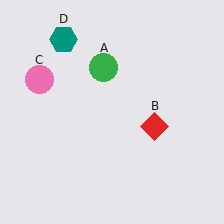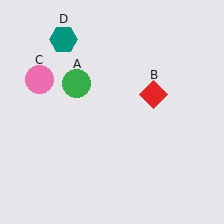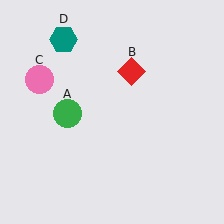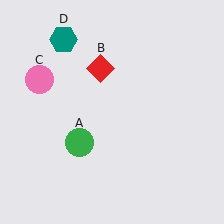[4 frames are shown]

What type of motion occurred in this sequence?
The green circle (object A), red diamond (object B) rotated counterclockwise around the center of the scene.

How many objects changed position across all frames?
2 objects changed position: green circle (object A), red diamond (object B).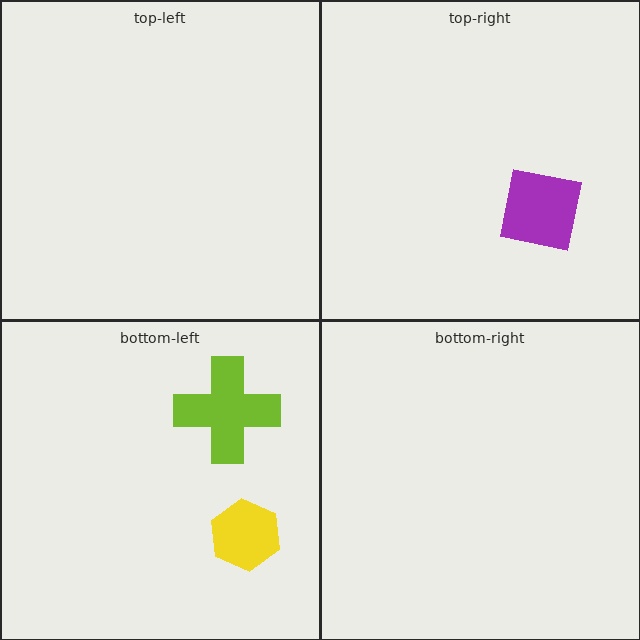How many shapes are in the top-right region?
1.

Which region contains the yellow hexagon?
The bottom-left region.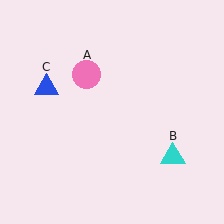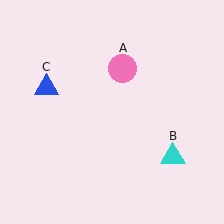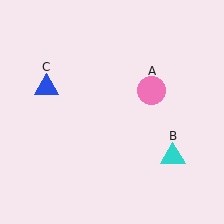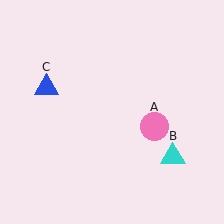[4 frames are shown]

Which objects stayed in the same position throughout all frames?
Cyan triangle (object B) and blue triangle (object C) remained stationary.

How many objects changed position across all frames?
1 object changed position: pink circle (object A).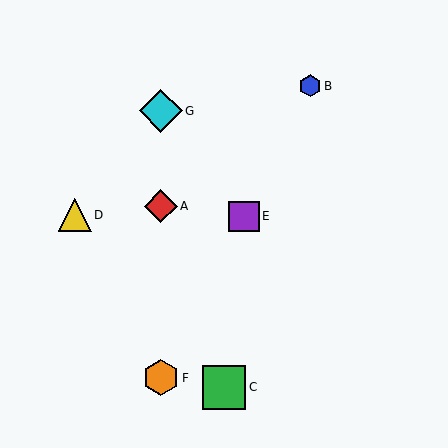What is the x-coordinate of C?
Object C is at x≈224.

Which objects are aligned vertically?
Objects A, F, G are aligned vertically.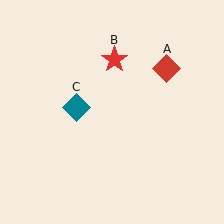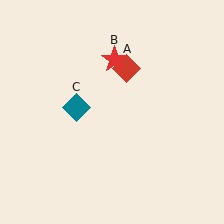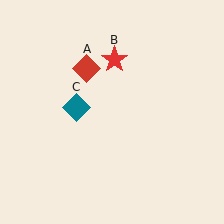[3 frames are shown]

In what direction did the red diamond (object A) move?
The red diamond (object A) moved left.